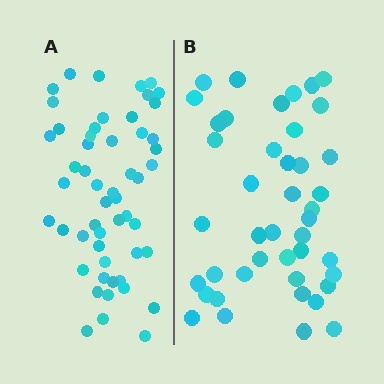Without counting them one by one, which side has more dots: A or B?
Region A (the left region) has more dots.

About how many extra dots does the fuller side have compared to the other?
Region A has roughly 10 or so more dots than region B.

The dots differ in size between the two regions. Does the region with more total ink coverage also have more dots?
No. Region B has more total ink coverage because its dots are larger, but region A actually contains more individual dots. Total area can be misleading — the number of items is what matters here.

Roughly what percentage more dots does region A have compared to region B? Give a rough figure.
About 25% more.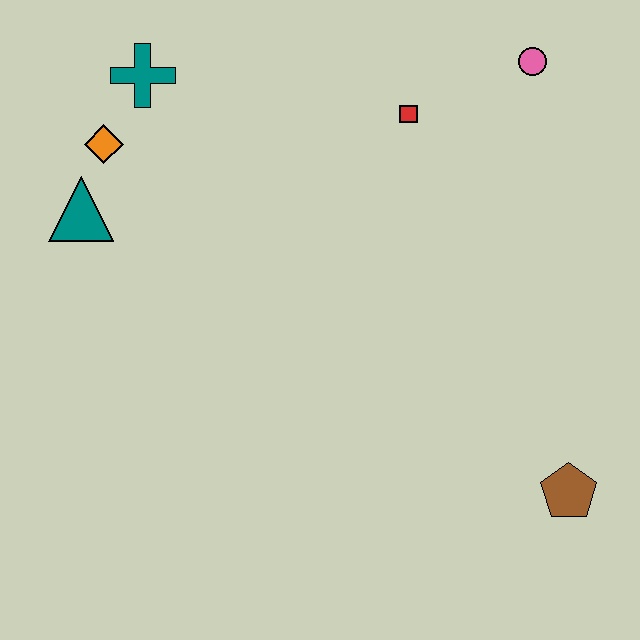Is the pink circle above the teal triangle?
Yes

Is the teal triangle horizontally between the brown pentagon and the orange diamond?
No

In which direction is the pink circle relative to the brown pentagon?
The pink circle is above the brown pentagon.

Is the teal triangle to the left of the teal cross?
Yes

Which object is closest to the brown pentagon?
The red square is closest to the brown pentagon.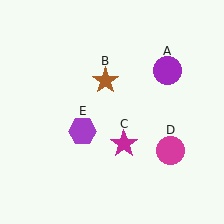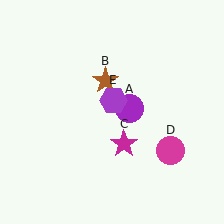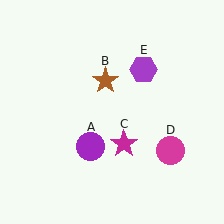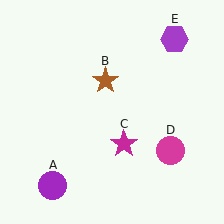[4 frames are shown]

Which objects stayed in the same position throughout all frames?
Brown star (object B) and magenta star (object C) and magenta circle (object D) remained stationary.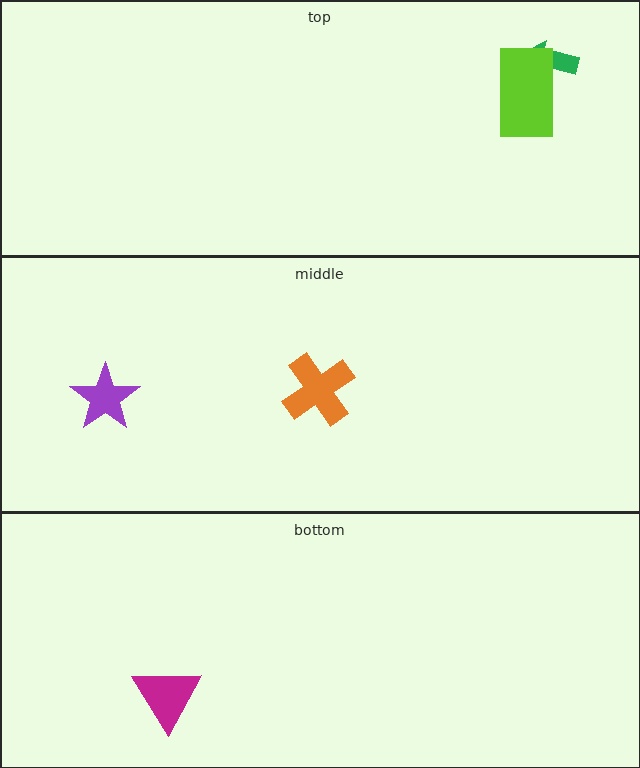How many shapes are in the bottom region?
1.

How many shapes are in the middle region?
2.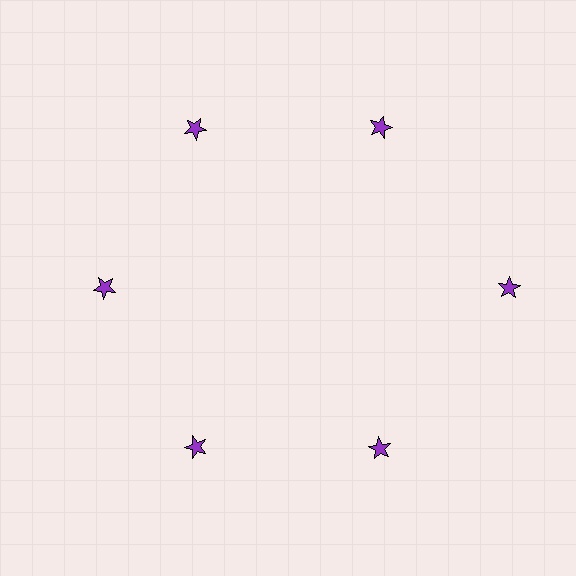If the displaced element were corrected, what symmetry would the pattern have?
It would have 6-fold rotational symmetry — the pattern would map onto itself every 60 degrees.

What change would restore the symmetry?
The symmetry would be restored by moving it inward, back onto the ring so that all 6 stars sit at equal angles and equal distance from the center.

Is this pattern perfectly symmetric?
No. The 6 purple stars are arranged in a ring, but one element near the 3 o'clock position is pushed outward from the center, breaking the 6-fold rotational symmetry.